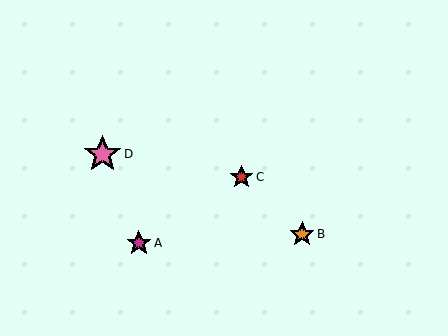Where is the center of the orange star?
The center of the orange star is at (302, 234).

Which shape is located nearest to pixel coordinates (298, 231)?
The orange star (labeled B) at (302, 234) is nearest to that location.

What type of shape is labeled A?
Shape A is a magenta star.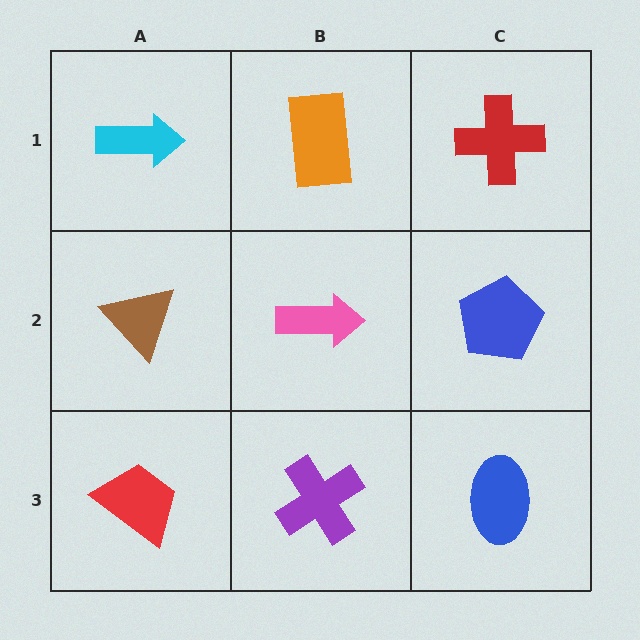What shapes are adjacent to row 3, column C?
A blue pentagon (row 2, column C), a purple cross (row 3, column B).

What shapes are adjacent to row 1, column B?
A pink arrow (row 2, column B), a cyan arrow (row 1, column A), a red cross (row 1, column C).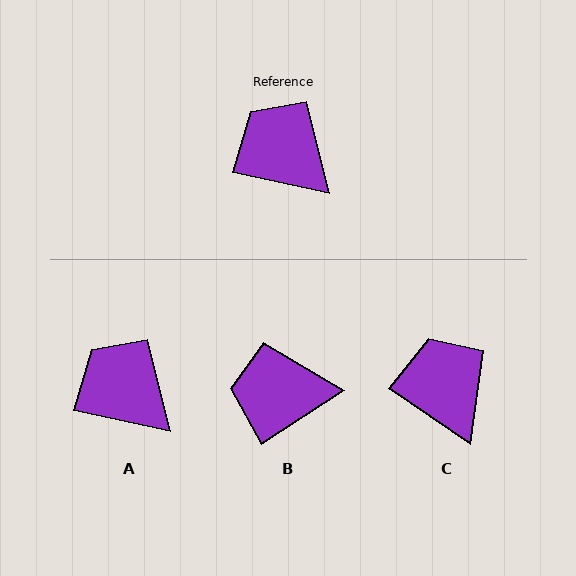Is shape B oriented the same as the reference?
No, it is off by about 45 degrees.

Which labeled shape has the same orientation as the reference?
A.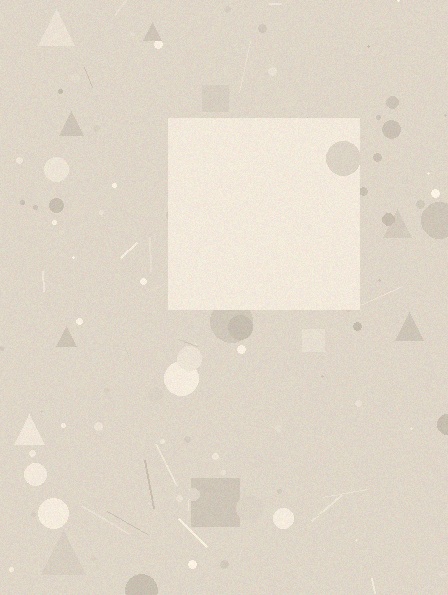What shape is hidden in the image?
A square is hidden in the image.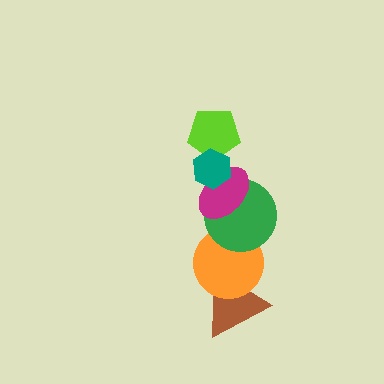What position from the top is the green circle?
The green circle is 4th from the top.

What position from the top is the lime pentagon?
The lime pentagon is 2nd from the top.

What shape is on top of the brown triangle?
The orange circle is on top of the brown triangle.